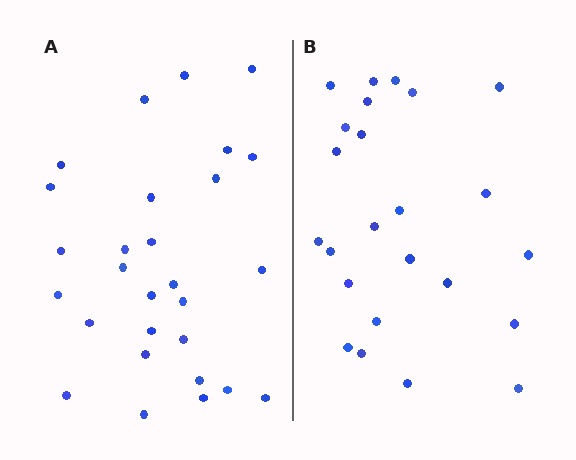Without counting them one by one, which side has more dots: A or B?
Region A (the left region) has more dots.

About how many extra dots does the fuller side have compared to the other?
Region A has about 4 more dots than region B.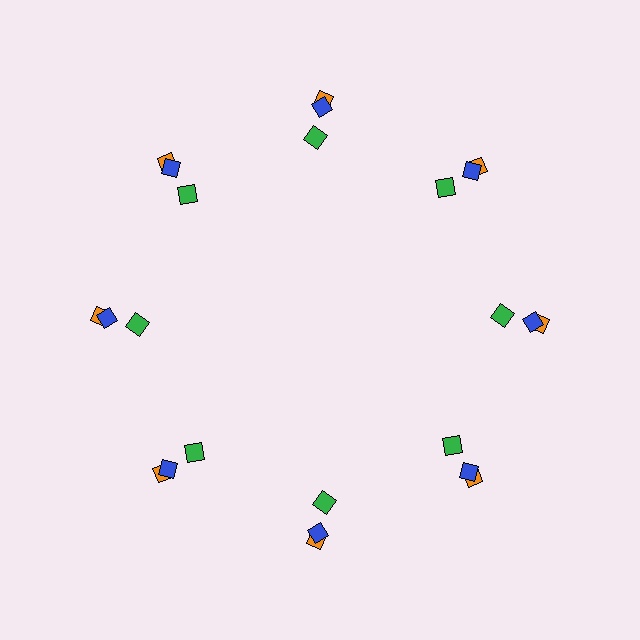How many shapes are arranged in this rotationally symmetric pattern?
There are 24 shapes, arranged in 8 groups of 3.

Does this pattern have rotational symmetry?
Yes, this pattern has 8-fold rotational symmetry. It looks the same after rotating 45 degrees around the center.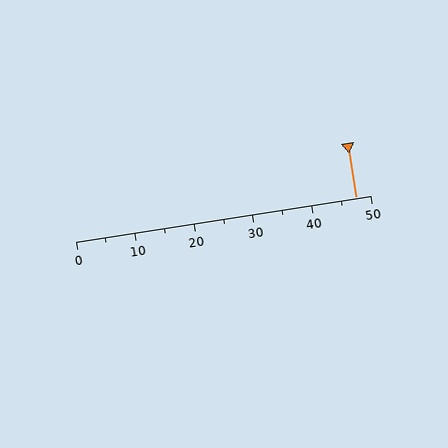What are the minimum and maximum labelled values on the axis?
The axis runs from 0 to 50.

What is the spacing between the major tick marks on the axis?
The major ticks are spaced 10 apart.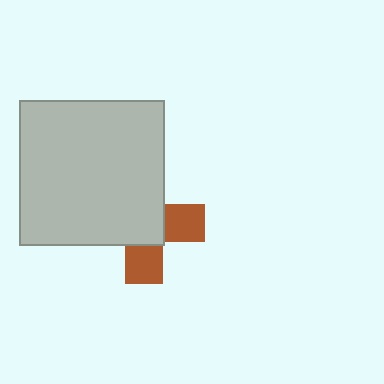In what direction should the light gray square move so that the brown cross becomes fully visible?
The light gray square should move toward the upper-left. That is the shortest direction to clear the overlap and leave the brown cross fully visible.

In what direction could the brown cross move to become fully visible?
The brown cross could move toward the lower-right. That would shift it out from behind the light gray square entirely.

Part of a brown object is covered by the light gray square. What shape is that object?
It is a cross.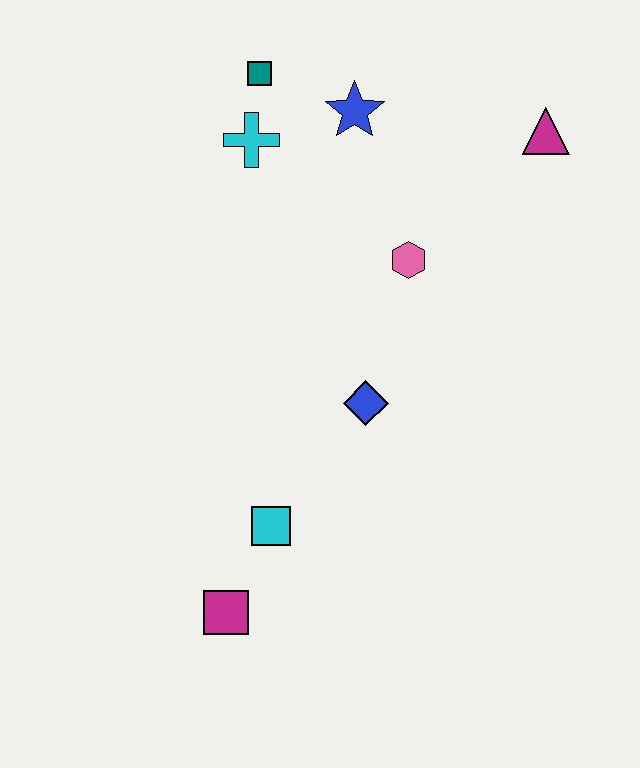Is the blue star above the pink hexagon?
Yes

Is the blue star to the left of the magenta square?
No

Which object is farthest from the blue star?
The magenta square is farthest from the blue star.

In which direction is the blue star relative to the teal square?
The blue star is to the right of the teal square.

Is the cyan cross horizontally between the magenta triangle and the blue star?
No